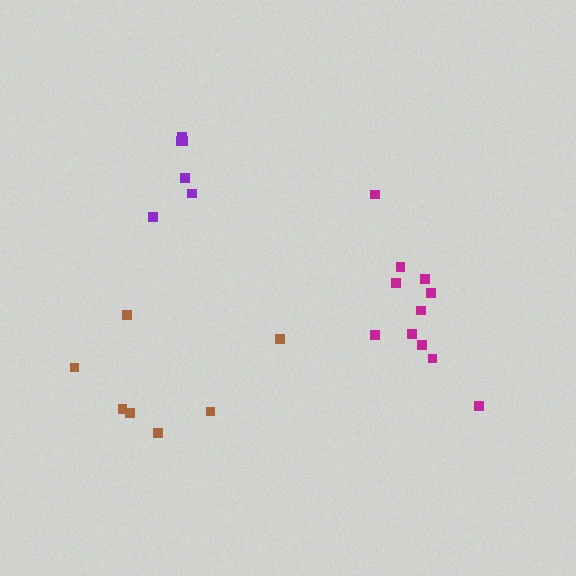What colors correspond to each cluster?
The clusters are colored: magenta, brown, purple.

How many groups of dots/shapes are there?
There are 3 groups.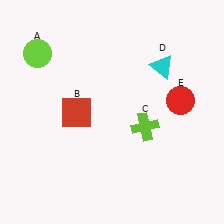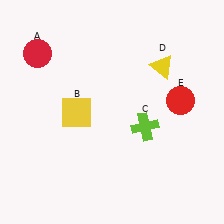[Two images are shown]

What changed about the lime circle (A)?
In Image 1, A is lime. In Image 2, it changed to red.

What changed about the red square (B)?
In Image 1, B is red. In Image 2, it changed to yellow.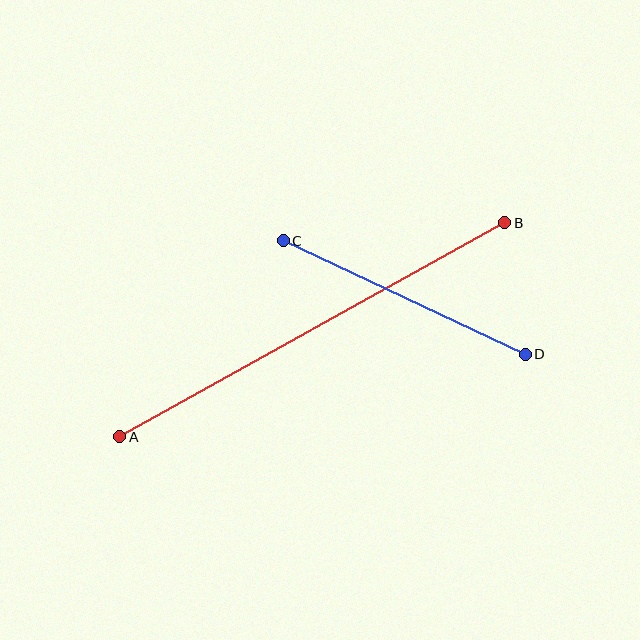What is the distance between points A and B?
The distance is approximately 440 pixels.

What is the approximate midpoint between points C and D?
The midpoint is at approximately (404, 297) pixels.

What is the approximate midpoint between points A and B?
The midpoint is at approximately (312, 330) pixels.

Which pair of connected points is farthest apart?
Points A and B are farthest apart.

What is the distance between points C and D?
The distance is approximately 268 pixels.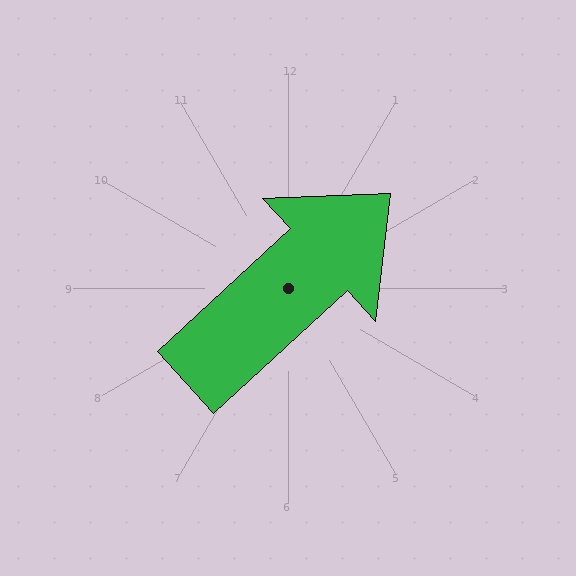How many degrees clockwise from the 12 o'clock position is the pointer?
Approximately 47 degrees.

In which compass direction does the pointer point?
Northeast.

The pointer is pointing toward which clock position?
Roughly 2 o'clock.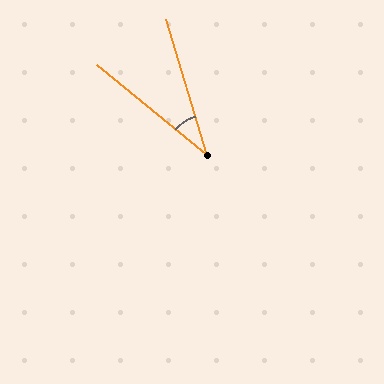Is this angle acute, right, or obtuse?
It is acute.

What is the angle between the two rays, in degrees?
Approximately 34 degrees.